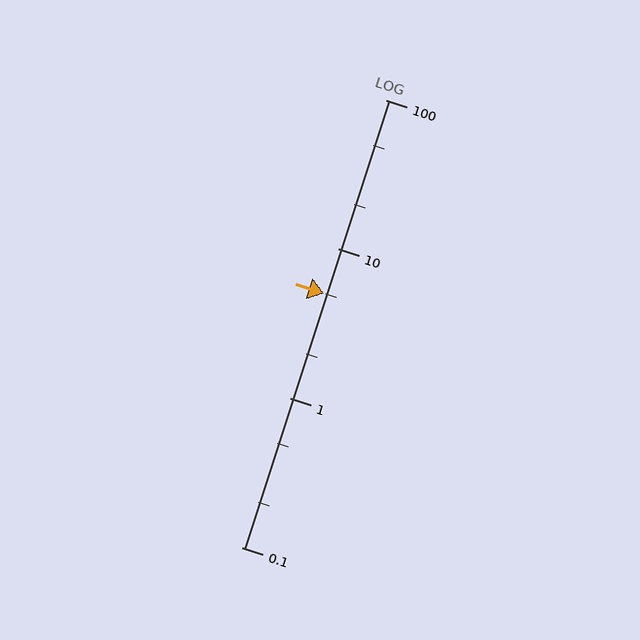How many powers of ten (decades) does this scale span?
The scale spans 3 decades, from 0.1 to 100.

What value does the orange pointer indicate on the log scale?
The pointer indicates approximately 5.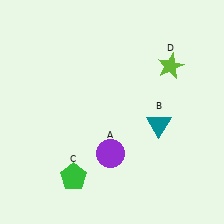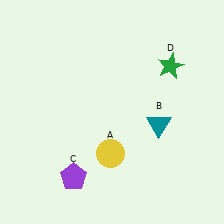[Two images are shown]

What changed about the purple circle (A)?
In Image 1, A is purple. In Image 2, it changed to yellow.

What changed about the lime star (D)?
In Image 1, D is lime. In Image 2, it changed to green.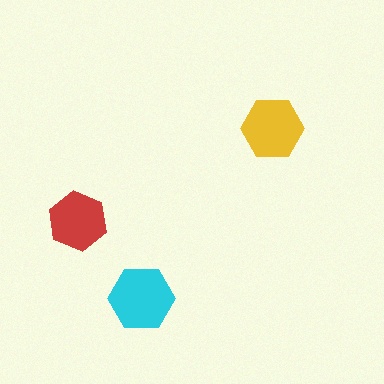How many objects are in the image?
There are 3 objects in the image.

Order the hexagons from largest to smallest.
the cyan one, the yellow one, the red one.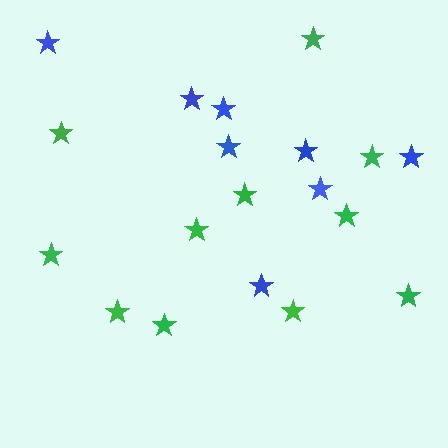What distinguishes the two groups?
There are 2 groups: one group of blue stars (8) and one group of green stars (11).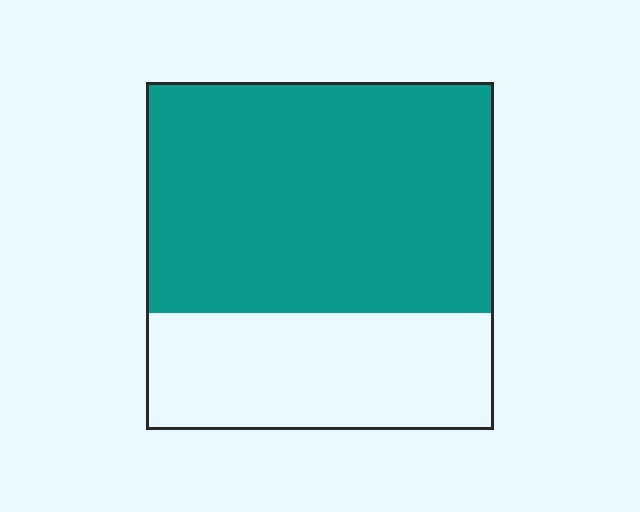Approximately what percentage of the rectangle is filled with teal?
Approximately 65%.